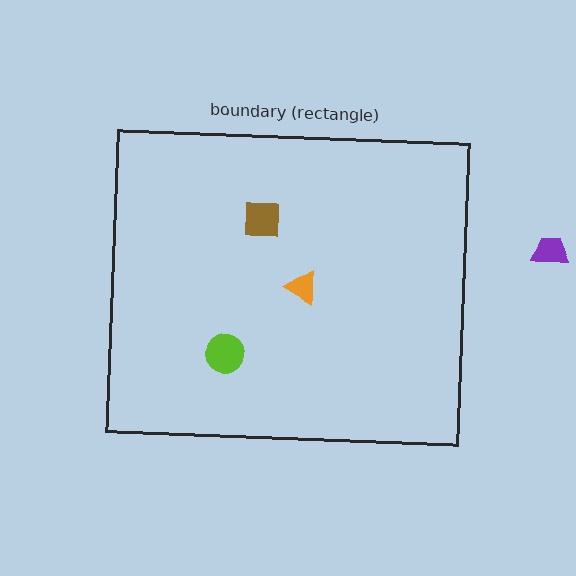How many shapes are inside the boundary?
3 inside, 1 outside.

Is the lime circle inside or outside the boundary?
Inside.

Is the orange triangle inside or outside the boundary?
Inside.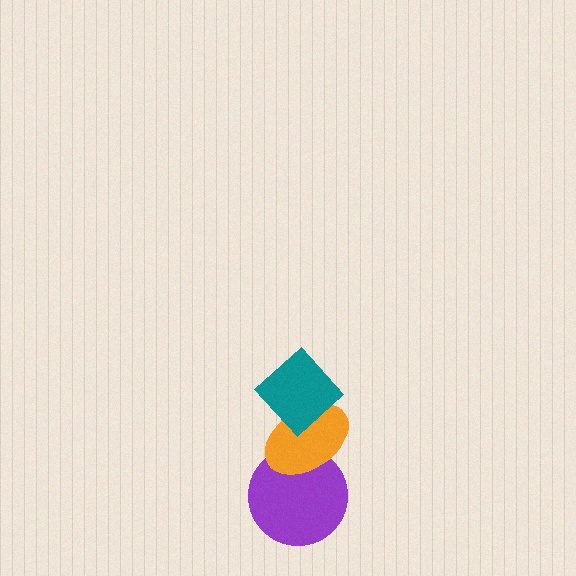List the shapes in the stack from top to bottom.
From top to bottom: the teal diamond, the orange ellipse, the purple circle.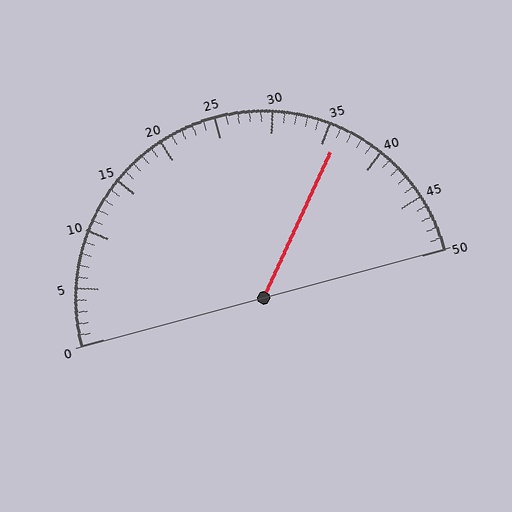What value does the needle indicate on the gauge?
The needle indicates approximately 36.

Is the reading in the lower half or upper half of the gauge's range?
The reading is in the upper half of the range (0 to 50).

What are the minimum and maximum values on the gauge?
The gauge ranges from 0 to 50.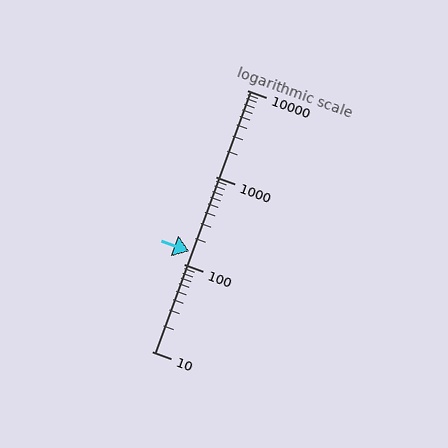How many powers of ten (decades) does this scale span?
The scale spans 3 decades, from 10 to 10000.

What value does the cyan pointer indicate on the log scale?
The pointer indicates approximately 140.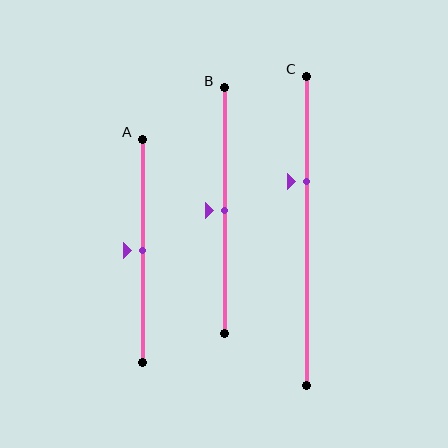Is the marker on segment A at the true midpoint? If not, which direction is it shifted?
Yes, the marker on segment A is at the true midpoint.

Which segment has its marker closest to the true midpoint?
Segment A has its marker closest to the true midpoint.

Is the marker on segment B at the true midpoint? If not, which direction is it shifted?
Yes, the marker on segment B is at the true midpoint.